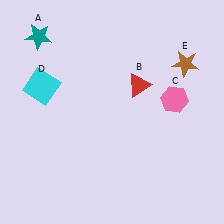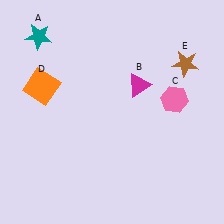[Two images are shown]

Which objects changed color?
B changed from red to magenta. D changed from cyan to orange.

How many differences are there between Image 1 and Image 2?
There are 2 differences between the two images.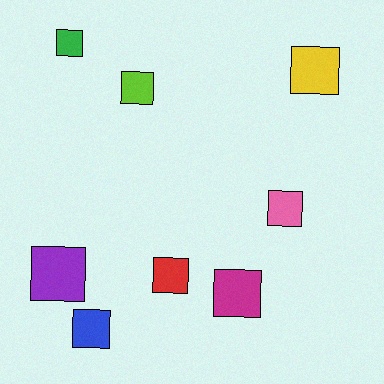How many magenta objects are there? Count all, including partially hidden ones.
There is 1 magenta object.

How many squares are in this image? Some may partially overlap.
There are 8 squares.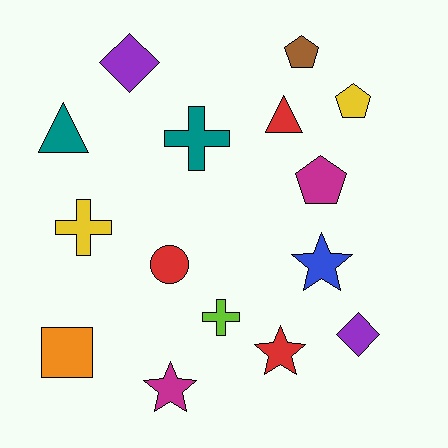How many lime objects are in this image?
There is 1 lime object.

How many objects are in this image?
There are 15 objects.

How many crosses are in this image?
There are 3 crosses.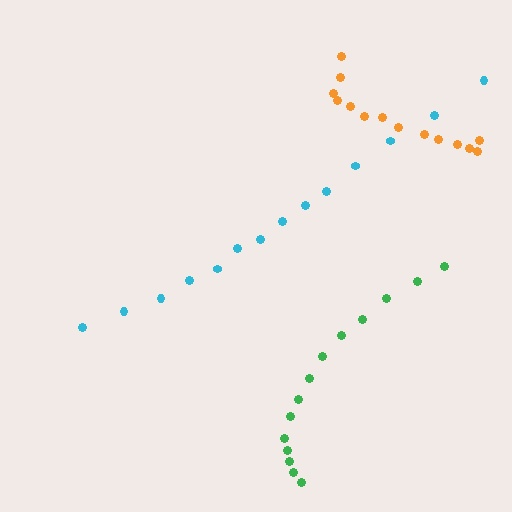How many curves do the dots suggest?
There are 3 distinct paths.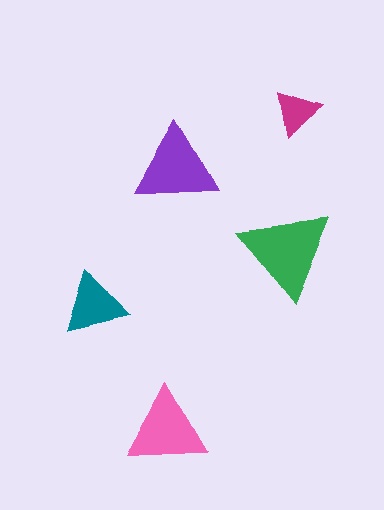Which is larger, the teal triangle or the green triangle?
The green one.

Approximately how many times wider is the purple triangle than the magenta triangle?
About 2 times wider.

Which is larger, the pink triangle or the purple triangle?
The purple one.